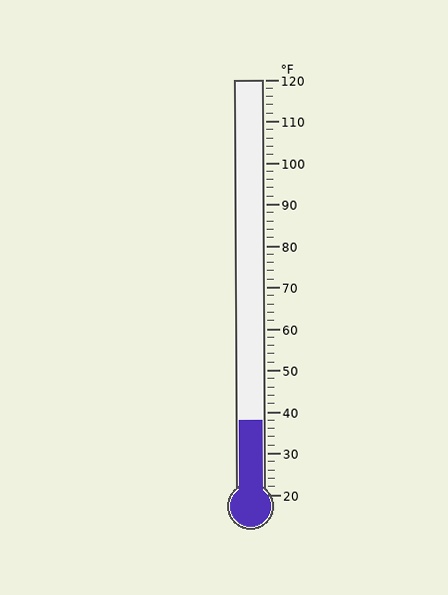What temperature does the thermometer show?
The thermometer shows approximately 38°F.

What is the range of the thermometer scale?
The thermometer scale ranges from 20°F to 120°F.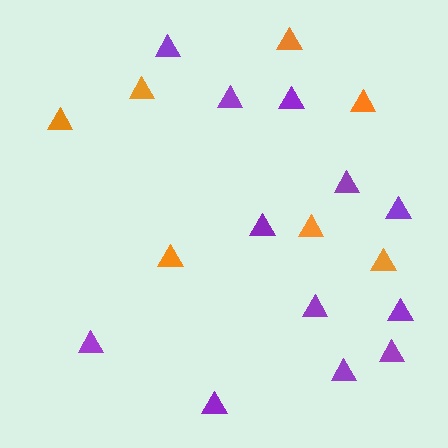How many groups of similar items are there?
There are 2 groups: one group of orange triangles (7) and one group of purple triangles (12).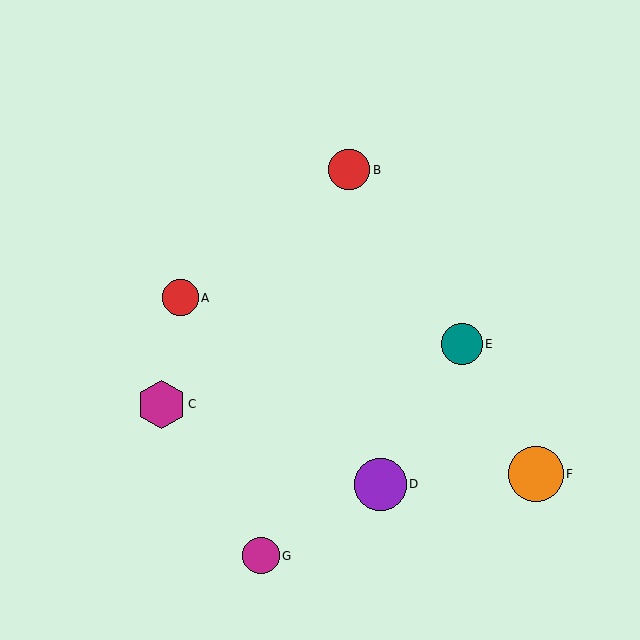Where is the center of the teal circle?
The center of the teal circle is at (462, 344).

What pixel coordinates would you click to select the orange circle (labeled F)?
Click at (536, 474) to select the orange circle F.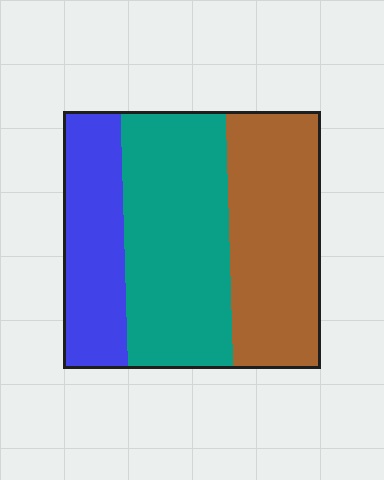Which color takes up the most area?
Teal, at roughly 40%.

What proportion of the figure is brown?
Brown takes up about three eighths (3/8) of the figure.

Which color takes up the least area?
Blue, at roughly 25%.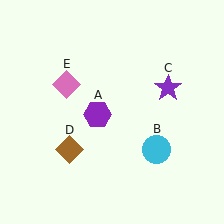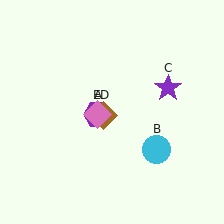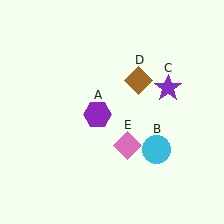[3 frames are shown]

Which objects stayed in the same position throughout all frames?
Purple hexagon (object A) and cyan circle (object B) and purple star (object C) remained stationary.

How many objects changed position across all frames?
2 objects changed position: brown diamond (object D), pink diamond (object E).